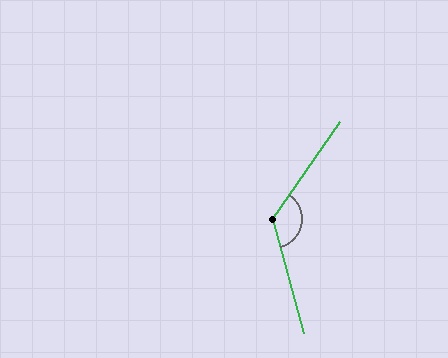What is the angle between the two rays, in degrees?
Approximately 130 degrees.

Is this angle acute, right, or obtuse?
It is obtuse.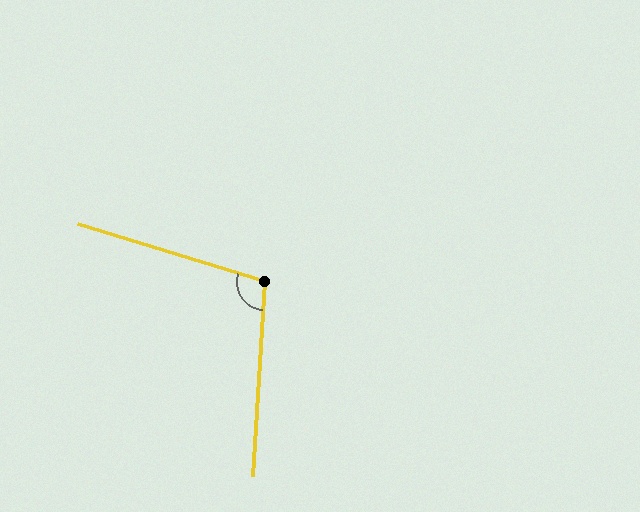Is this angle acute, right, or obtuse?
It is obtuse.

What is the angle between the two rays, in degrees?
Approximately 104 degrees.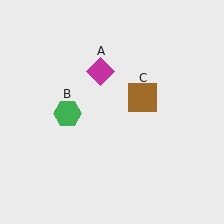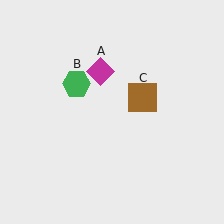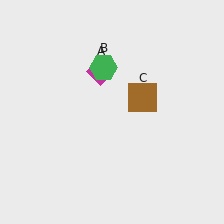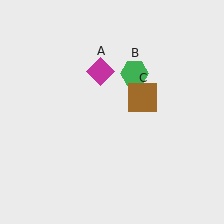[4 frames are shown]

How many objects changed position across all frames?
1 object changed position: green hexagon (object B).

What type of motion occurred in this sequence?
The green hexagon (object B) rotated clockwise around the center of the scene.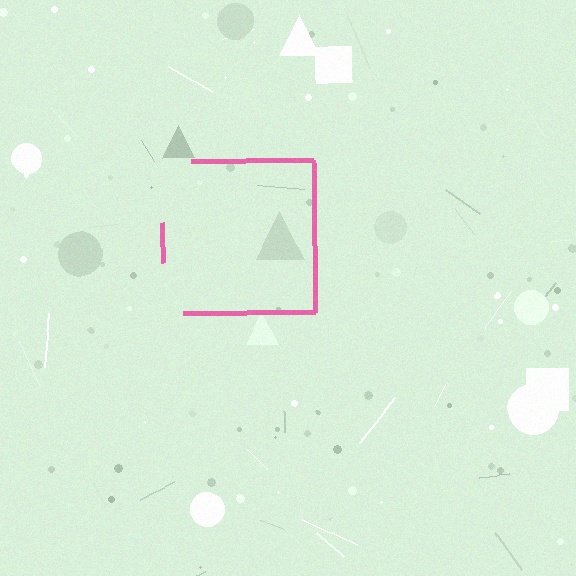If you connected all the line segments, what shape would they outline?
They would outline a square.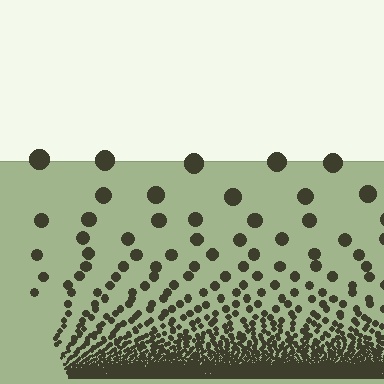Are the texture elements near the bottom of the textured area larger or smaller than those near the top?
Smaller. The gradient is inverted — elements near the bottom are smaller and denser.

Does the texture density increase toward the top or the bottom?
Density increases toward the bottom.